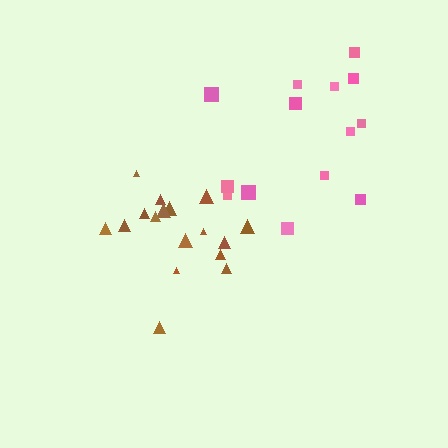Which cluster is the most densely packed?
Brown.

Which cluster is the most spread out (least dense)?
Pink.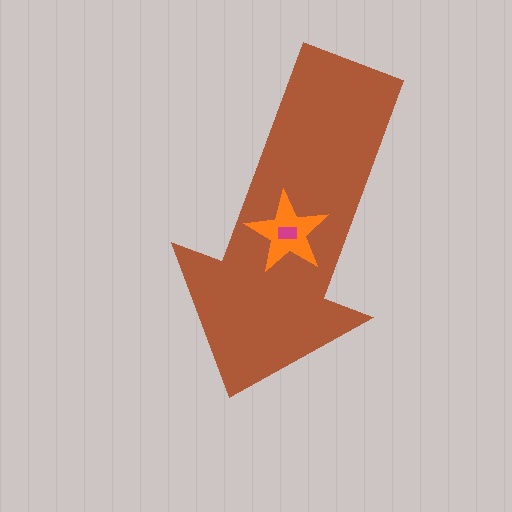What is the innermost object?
The magenta rectangle.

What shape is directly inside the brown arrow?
The orange star.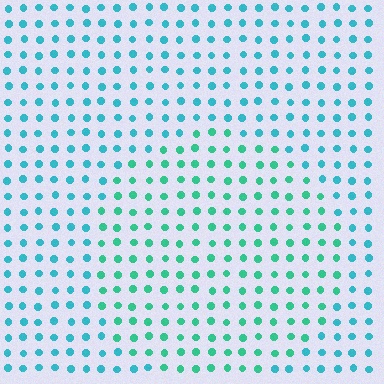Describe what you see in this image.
The image is filled with small cyan elements in a uniform arrangement. A circle-shaped region is visible where the elements are tinted to a slightly different hue, forming a subtle color boundary.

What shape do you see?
I see a circle.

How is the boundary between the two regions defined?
The boundary is defined purely by a slight shift in hue (about 29 degrees). Spacing, size, and orientation are identical on both sides.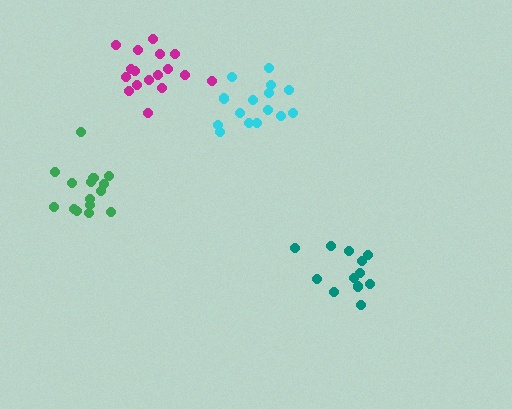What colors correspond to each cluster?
The clusters are colored: teal, green, cyan, magenta.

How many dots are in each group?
Group 1: 12 dots, Group 2: 16 dots, Group 3: 15 dots, Group 4: 17 dots (60 total).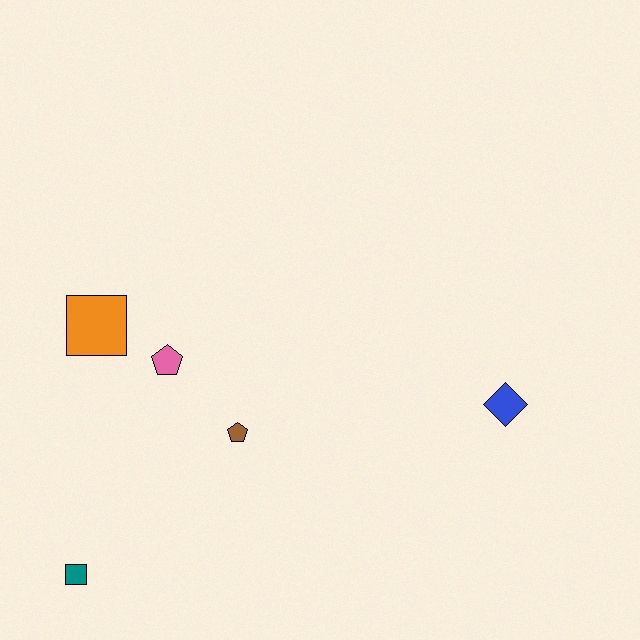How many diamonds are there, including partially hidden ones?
There is 1 diamond.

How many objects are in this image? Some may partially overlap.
There are 5 objects.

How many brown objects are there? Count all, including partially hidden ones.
There is 1 brown object.